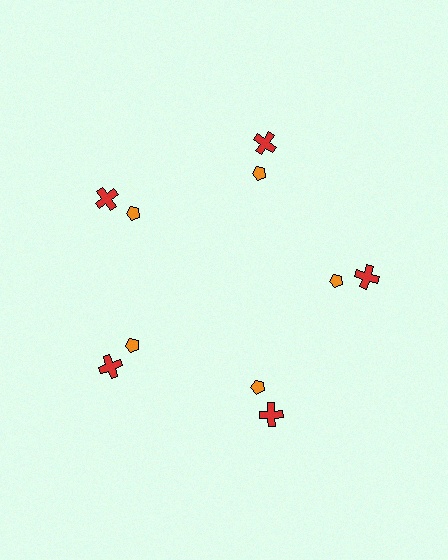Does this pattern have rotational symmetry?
Yes, this pattern has 5-fold rotational symmetry. It looks the same after rotating 72 degrees around the center.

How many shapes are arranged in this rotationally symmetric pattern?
There are 10 shapes, arranged in 5 groups of 2.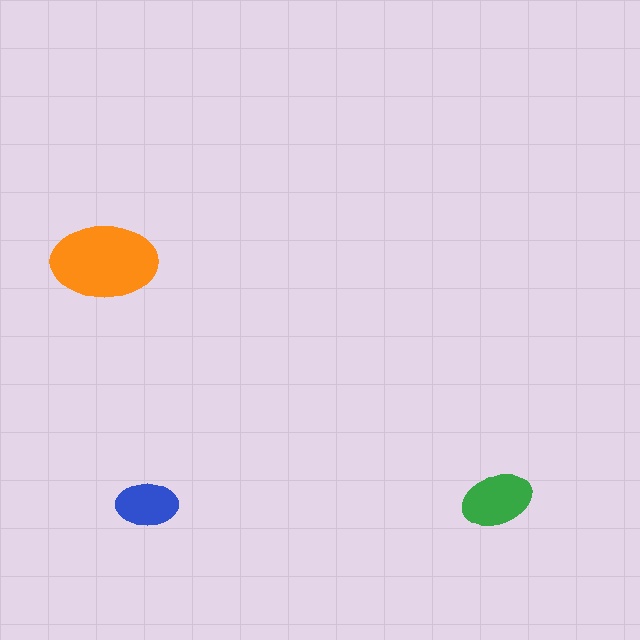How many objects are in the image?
There are 3 objects in the image.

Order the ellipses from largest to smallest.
the orange one, the green one, the blue one.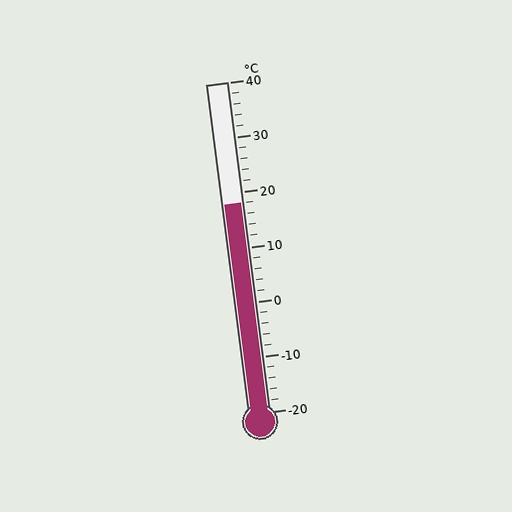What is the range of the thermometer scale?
The thermometer scale ranges from -20°C to 40°C.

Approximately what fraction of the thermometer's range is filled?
The thermometer is filled to approximately 65% of its range.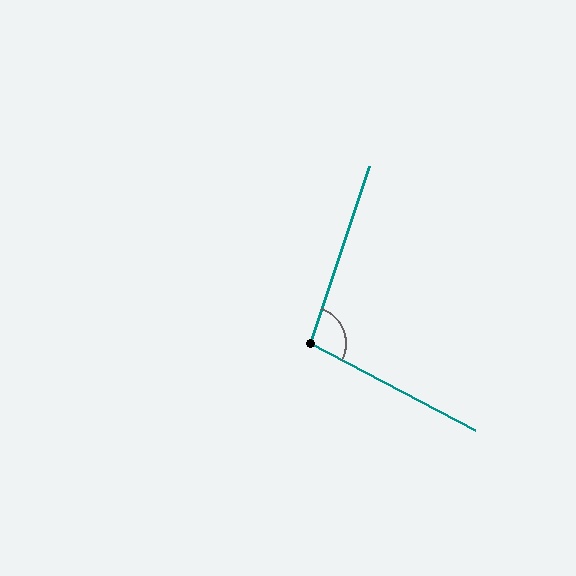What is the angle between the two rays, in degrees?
Approximately 100 degrees.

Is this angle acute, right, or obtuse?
It is obtuse.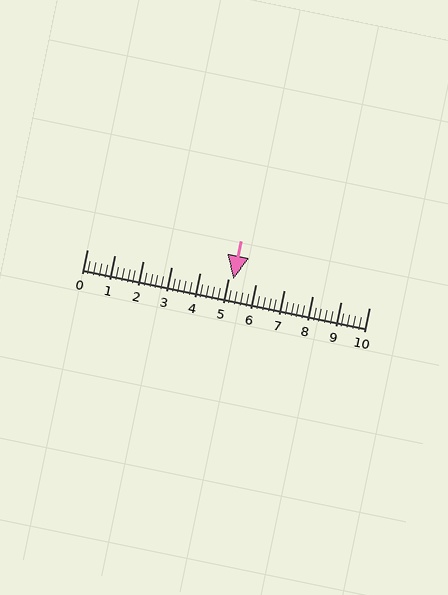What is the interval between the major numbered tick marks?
The major tick marks are spaced 1 units apart.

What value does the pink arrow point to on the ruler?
The pink arrow points to approximately 5.2.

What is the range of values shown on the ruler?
The ruler shows values from 0 to 10.